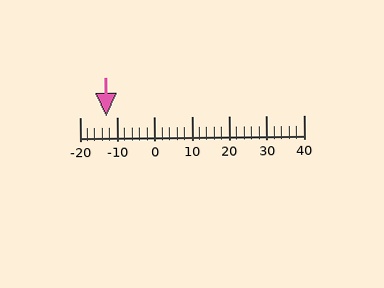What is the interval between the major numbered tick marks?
The major tick marks are spaced 10 units apart.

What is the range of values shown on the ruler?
The ruler shows values from -20 to 40.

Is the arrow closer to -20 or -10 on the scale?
The arrow is closer to -10.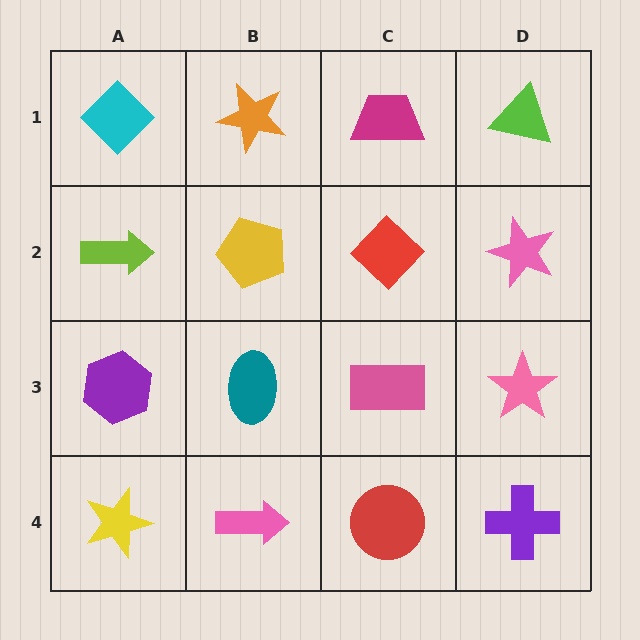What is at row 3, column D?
A pink star.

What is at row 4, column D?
A purple cross.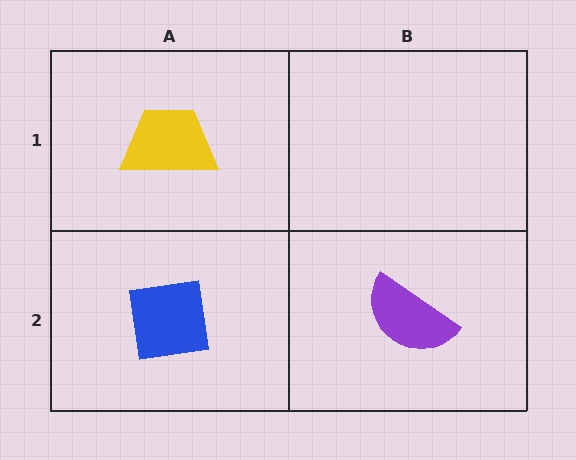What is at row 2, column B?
A purple semicircle.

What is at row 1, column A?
A yellow trapezoid.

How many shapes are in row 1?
1 shape.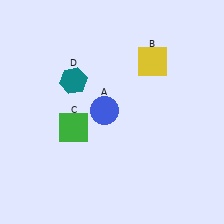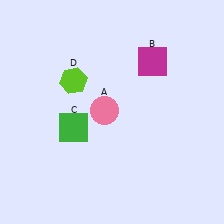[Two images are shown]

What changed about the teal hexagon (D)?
In Image 1, D is teal. In Image 2, it changed to lime.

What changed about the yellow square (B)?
In Image 1, B is yellow. In Image 2, it changed to magenta.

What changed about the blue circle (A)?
In Image 1, A is blue. In Image 2, it changed to pink.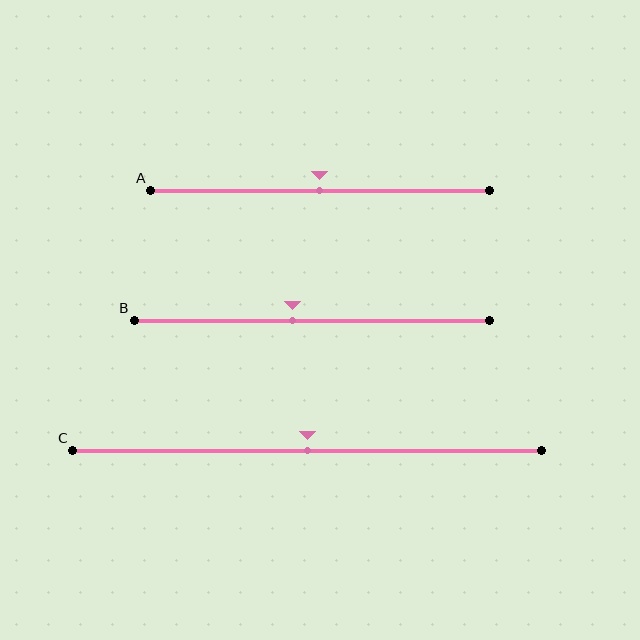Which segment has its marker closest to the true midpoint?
Segment A has its marker closest to the true midpoint.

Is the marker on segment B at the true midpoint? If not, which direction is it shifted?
No, the marker on segment B is shifted to the left by about 5% of the segment length.